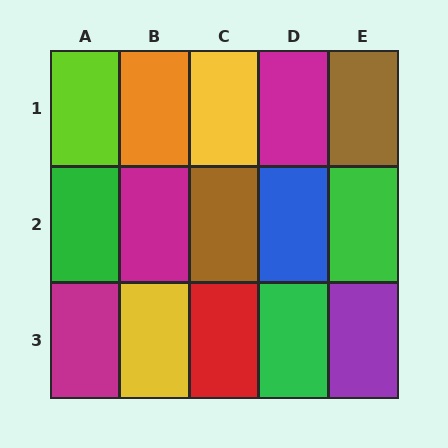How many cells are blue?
1 cell is blue.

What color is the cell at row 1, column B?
Orange.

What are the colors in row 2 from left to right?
Green, magenta, brown, blue, green.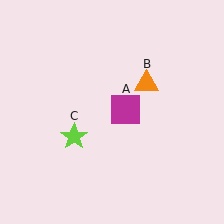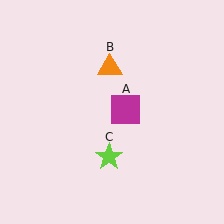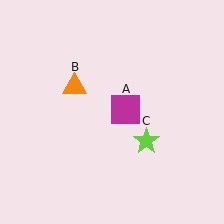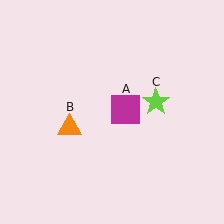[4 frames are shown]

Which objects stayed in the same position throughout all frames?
Magenta square (object A) remained stationary.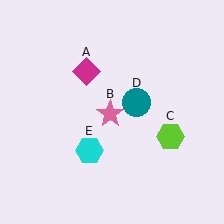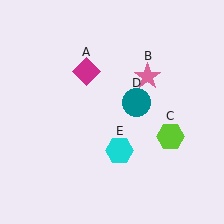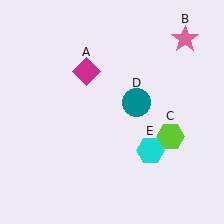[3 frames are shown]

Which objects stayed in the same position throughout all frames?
Magenta diamond (object A) and lime hexagon (object C) and teal circle (object D) remained stationary.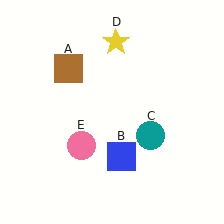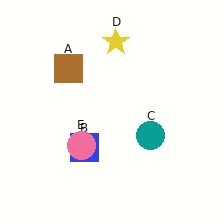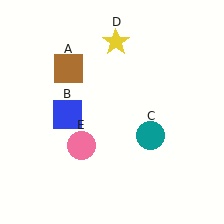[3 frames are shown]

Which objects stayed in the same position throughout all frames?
Brown square (object A) and teal circle (object C) and yellow star (object D) and pink circle (object E) remained stationary.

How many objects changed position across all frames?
1 object changed position: blue square (object B).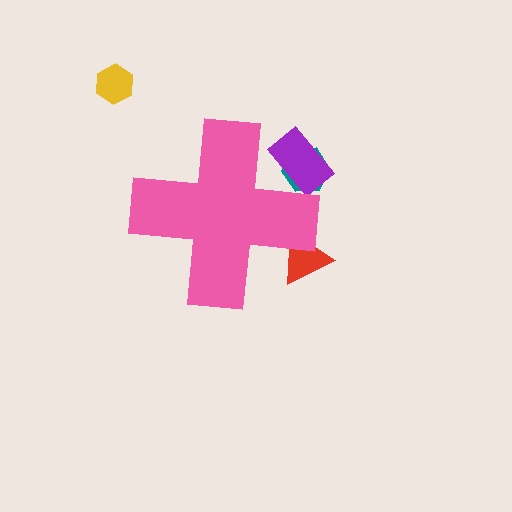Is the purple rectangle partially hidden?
Yes, the purple rectangle is partially hidden behind the pink cross.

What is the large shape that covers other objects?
A pink cross.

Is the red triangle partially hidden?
Yes, the red triangle is partially hidden behind the pink cross.